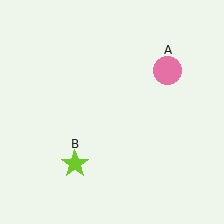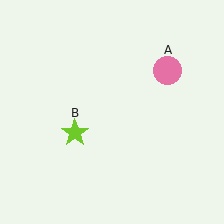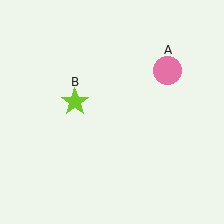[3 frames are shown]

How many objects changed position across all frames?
1 object changed position: lime star (object B).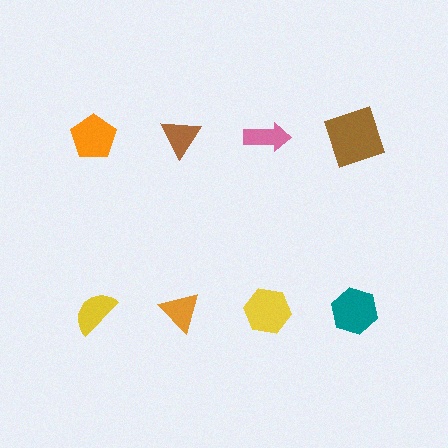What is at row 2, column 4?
A teal hexagon.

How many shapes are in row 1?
4 shapes.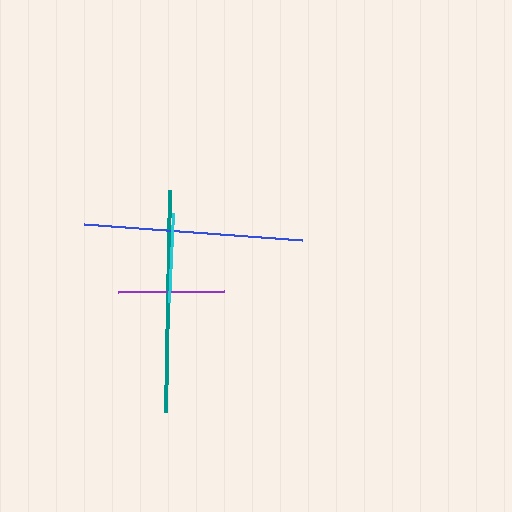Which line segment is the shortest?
The cyan line is the shortest at approximately 89 pixels.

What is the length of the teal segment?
The teal segment is approximately 222 pixels long.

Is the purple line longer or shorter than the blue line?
The blue line is longer than the purple line.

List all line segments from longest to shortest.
From longest to shortest: teal, blue, purple, cyan.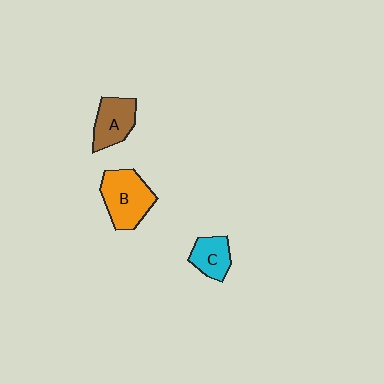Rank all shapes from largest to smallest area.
From largest to smallest: B (orange), A (brown), C (cyan).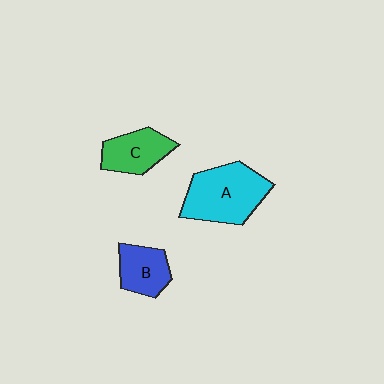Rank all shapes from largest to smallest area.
From largest to smallest: A (cyan), C (green), B (blue).